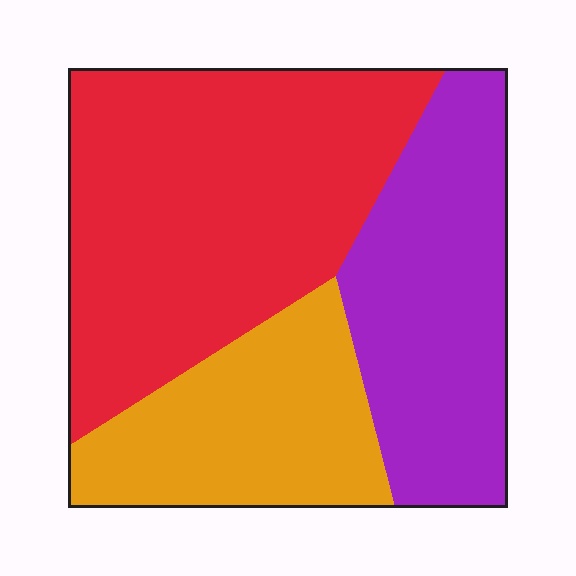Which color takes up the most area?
Red, at roughly 45%.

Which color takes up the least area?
Orange, at roughly 25%.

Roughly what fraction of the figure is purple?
Purple covers 30% of the figure.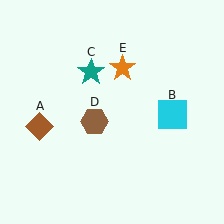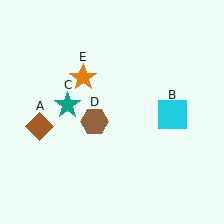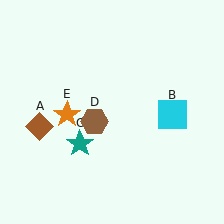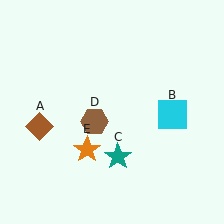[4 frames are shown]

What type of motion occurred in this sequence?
The teal star (object C), orange star (object E) rotated counterclockwise around the center of the scene.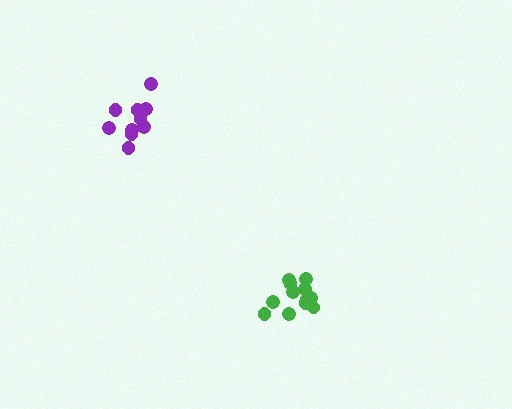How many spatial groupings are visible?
There are 2 spatial groupings.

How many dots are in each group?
Group 1: 10 dots, Group 2: 12 dots (22 total).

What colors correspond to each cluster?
The clusters are colored: purple, green.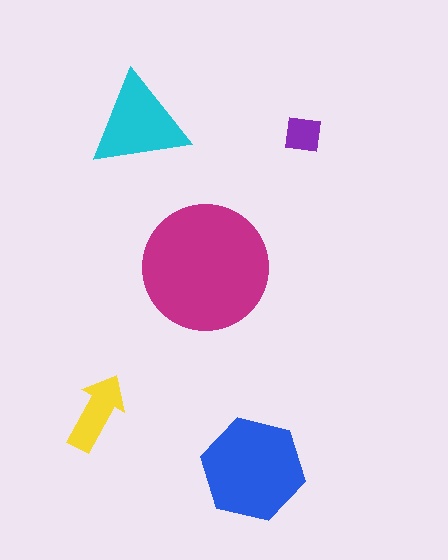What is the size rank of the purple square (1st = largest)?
5th.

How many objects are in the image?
There are 5 objects in the image.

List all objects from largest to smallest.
The magenta circle, the blue hexagon, the cyan triangle, the yellow arrow, the purple square.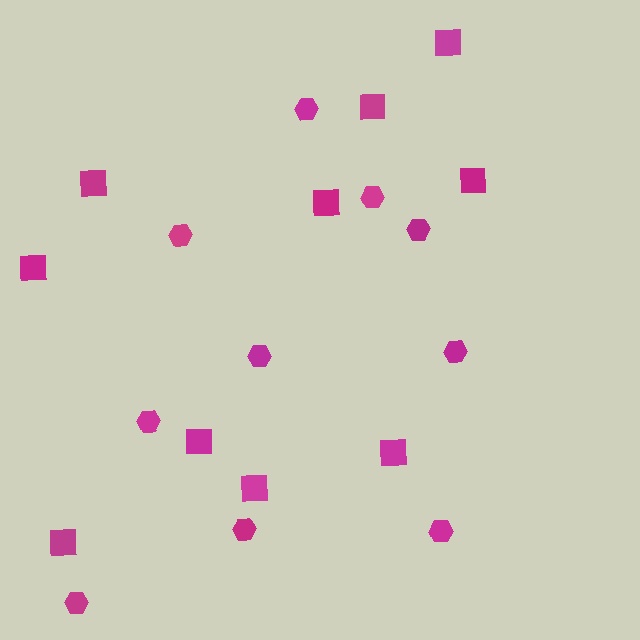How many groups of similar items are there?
There are 2 groups: one group of squares (10) and one group of hexagons (10).